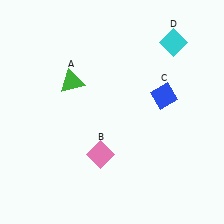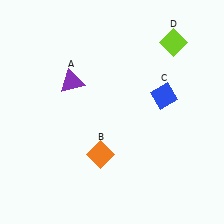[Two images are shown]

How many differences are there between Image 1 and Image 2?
There are 3 differences between the two images.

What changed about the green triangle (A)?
In Image 1, A is green. In Image 2, it changed to purple.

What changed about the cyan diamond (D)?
In Image 1, D is cyan. In Image 2, it changed to lime.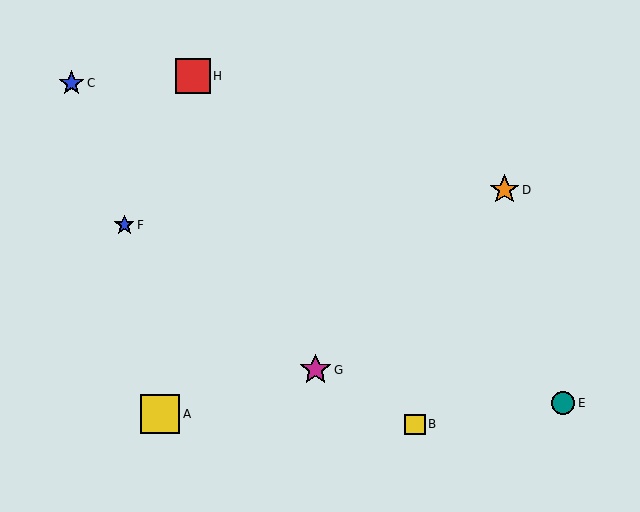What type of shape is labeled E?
Shape E is a teal circle.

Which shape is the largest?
The yellow square (labeled A) is the largest.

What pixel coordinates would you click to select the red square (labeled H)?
Click at (193, 76) to select the red square H.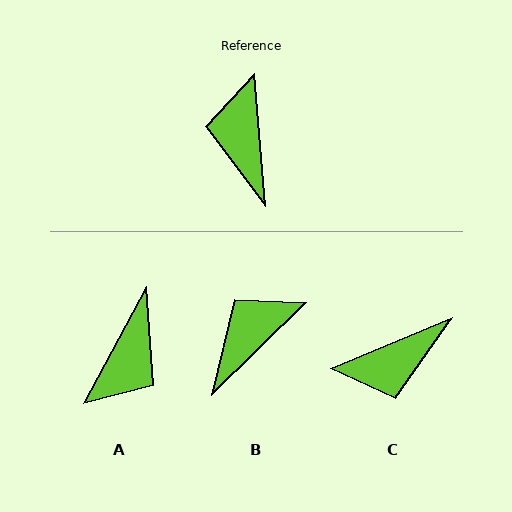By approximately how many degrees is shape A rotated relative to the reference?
Approximately 147 degrees counter-clockwise.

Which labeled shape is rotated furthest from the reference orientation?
A, about 147 degrees away.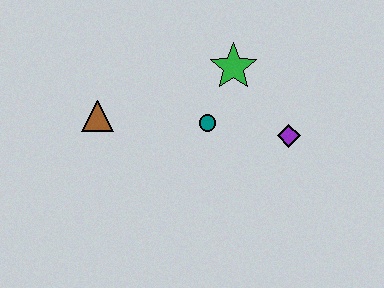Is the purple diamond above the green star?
No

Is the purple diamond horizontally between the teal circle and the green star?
No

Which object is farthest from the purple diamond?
The brown triangle is farthest from the purple diamond.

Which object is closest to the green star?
The teal circle is closest to the green star.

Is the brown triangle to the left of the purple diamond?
Yes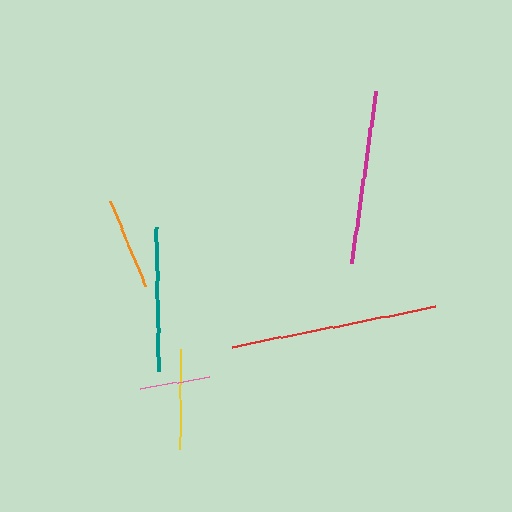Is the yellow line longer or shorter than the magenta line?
The magenta line is longer than the yellow line.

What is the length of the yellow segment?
The yellow segment is approximately 100 pixels long.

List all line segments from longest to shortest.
From longest to shortest: red, magenta, teal, yellow, orange, pink.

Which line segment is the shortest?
The pink line is the shortest at approximately 69 pixels.